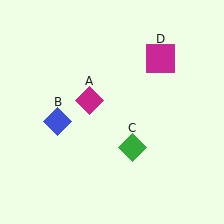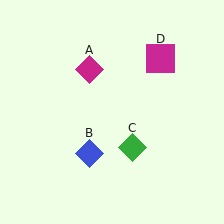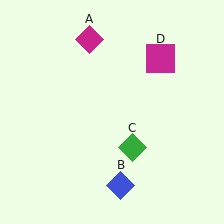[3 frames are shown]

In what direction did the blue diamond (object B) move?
The blue diamond (object B) moved down and to the right.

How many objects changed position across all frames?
2 objects changed position: magenta diamond (object A), blue diamond (object B).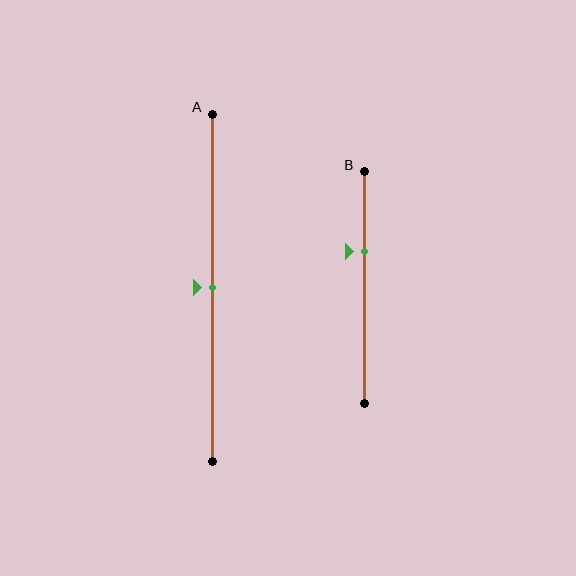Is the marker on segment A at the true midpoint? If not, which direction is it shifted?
Yes, the marker on segment A is at the true midpoint.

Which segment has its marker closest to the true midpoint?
Segment A has its marker closest to the true midpoint.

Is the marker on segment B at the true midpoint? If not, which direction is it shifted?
No, the marker on segment B is shifted upward by about 16% of the segment length.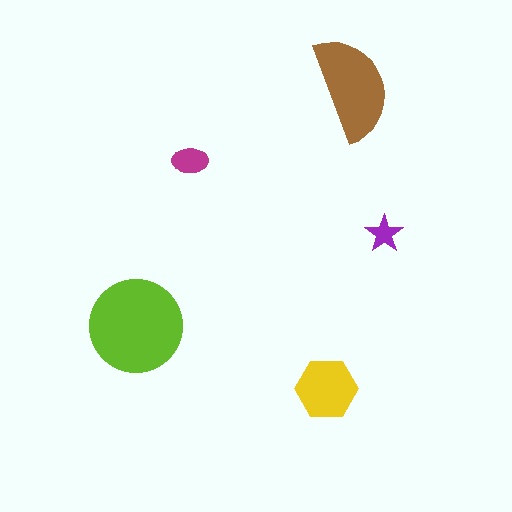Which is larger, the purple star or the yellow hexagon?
The yellow hexagon.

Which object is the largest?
The lime circle.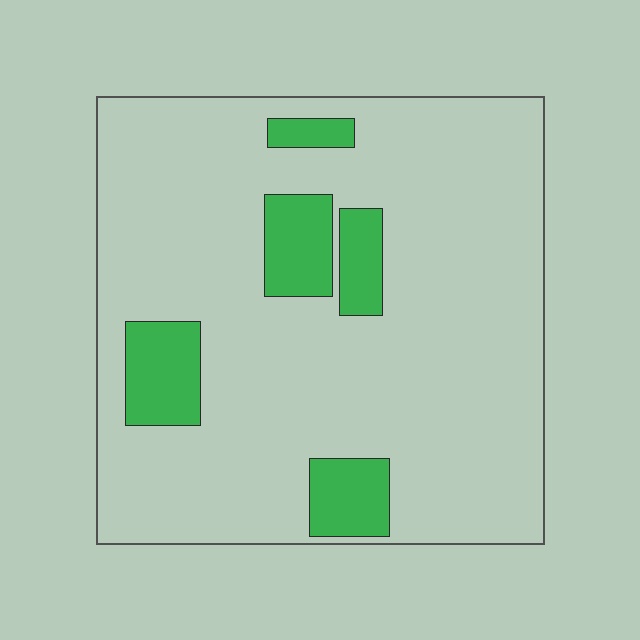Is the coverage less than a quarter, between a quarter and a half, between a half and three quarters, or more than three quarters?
Less than a quarter.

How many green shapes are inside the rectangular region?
5.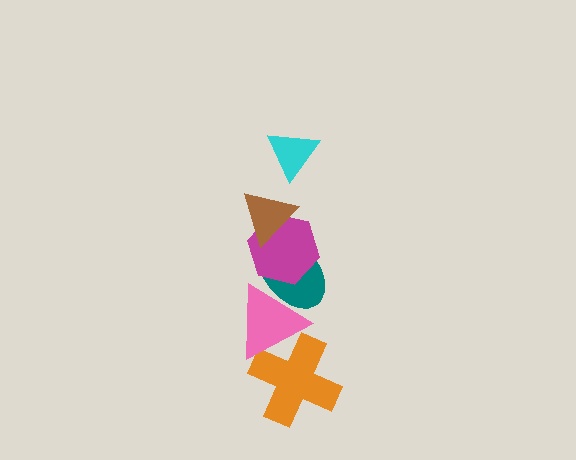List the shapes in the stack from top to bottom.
From top to bottom: the cyan triangle, the brown triangle, the magenta hexagon, the teal ellipse, the pink triangle, the orange cross.